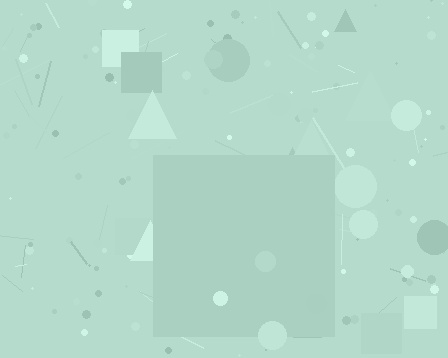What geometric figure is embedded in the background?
A square is embedded in the background.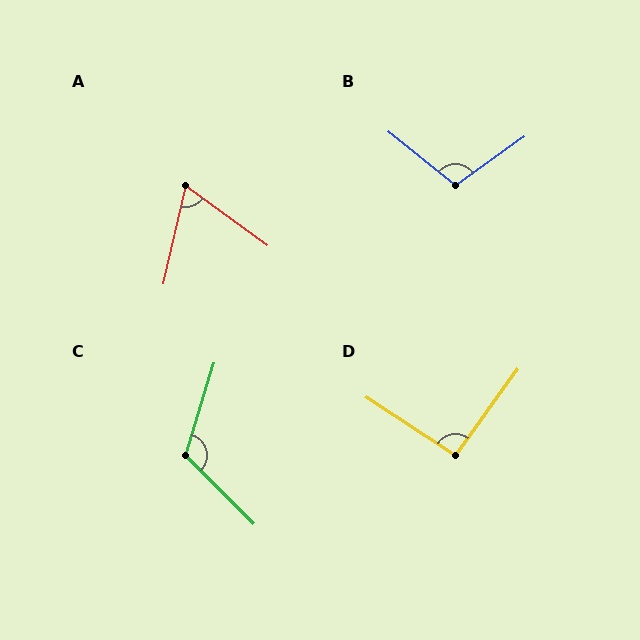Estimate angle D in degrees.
Approximately 93 degrees.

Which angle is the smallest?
A, at approximately 67 degrees.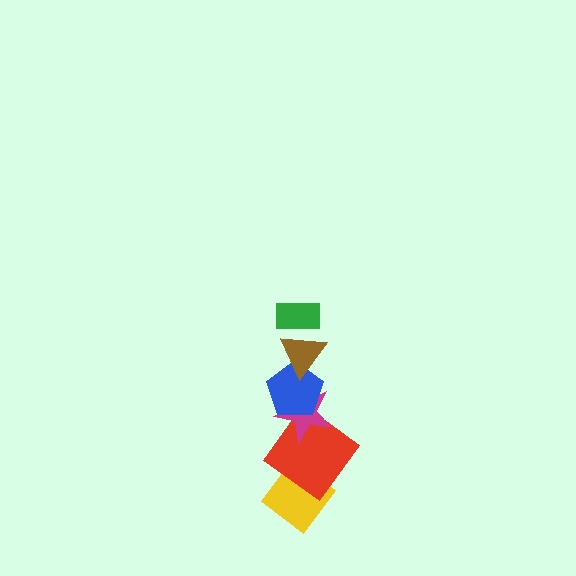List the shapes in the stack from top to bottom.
From top to bottom: the green rectangle, the brown triangle, the blue pentagon, the magenta star, the red diamond, the yellow diamond.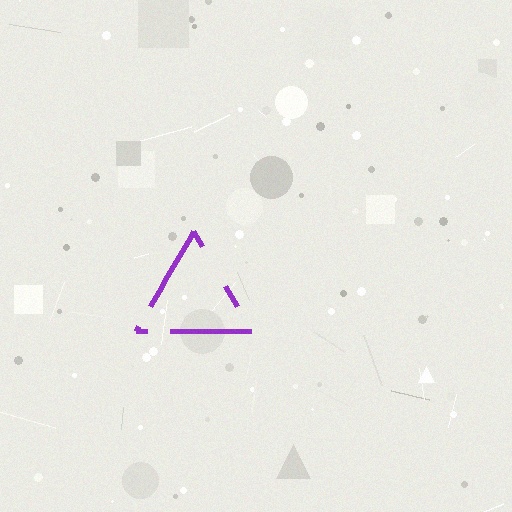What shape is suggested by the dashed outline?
The dashed outline suggests a triangle.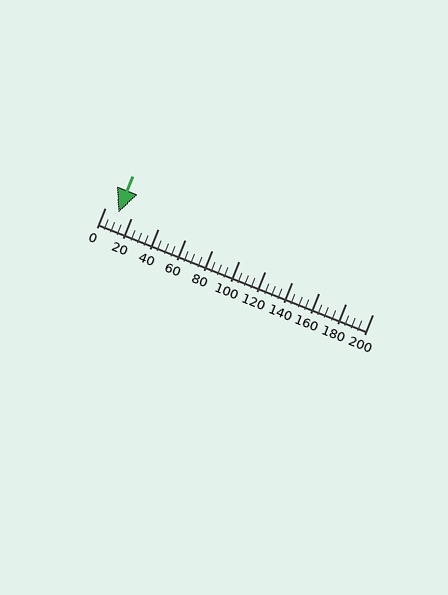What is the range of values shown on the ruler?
The ruler shows values from 0 to 200.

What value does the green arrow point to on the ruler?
The green arrow points to approximately 10.